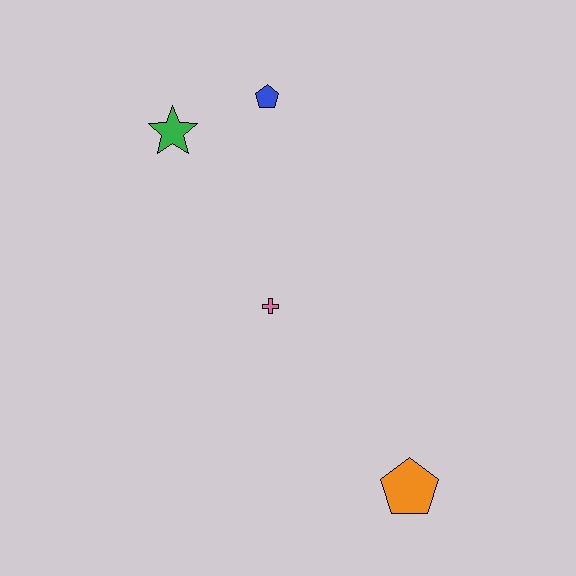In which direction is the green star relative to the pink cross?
The green star is above the pink cross.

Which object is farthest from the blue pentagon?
The orange pentagon is farthest from the blue pentagon.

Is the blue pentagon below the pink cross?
No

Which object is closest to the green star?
The blue pentagon is closest to the green star.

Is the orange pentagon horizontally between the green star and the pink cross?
No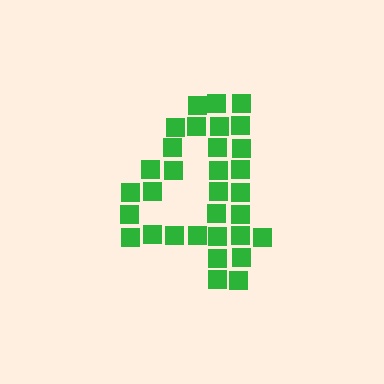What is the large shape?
The large shape is the digit 4.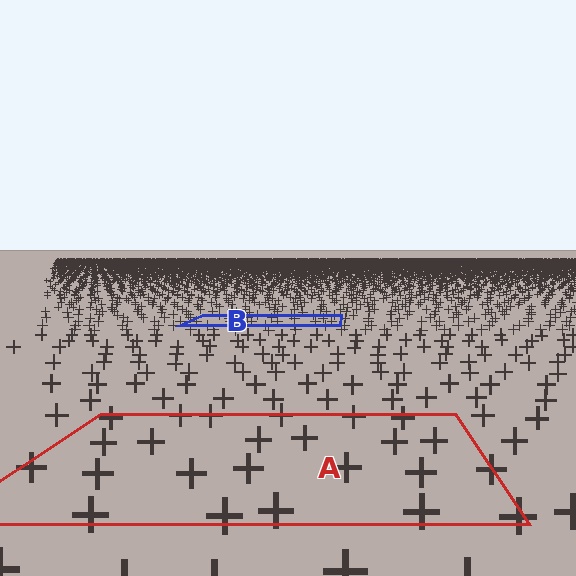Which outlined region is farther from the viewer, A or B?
Region B is farther from the viewer — the texture elements inside it appear smaller and more densely packed.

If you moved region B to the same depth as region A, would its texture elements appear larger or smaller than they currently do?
They would appear larger. At a closer depth, the same texture elements are projected at a bigger on-screen size.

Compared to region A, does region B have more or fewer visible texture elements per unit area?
Region B has more texture elements per unit area — they are packed more densely because it is farther away.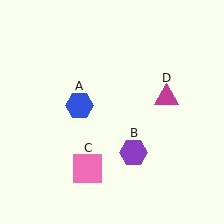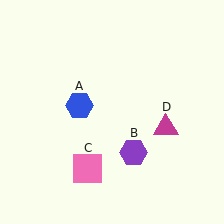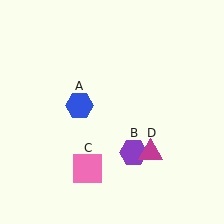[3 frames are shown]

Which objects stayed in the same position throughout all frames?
Blue hexagon (object A) and purple hexagon (object B) and pink square (object C) remained stationary.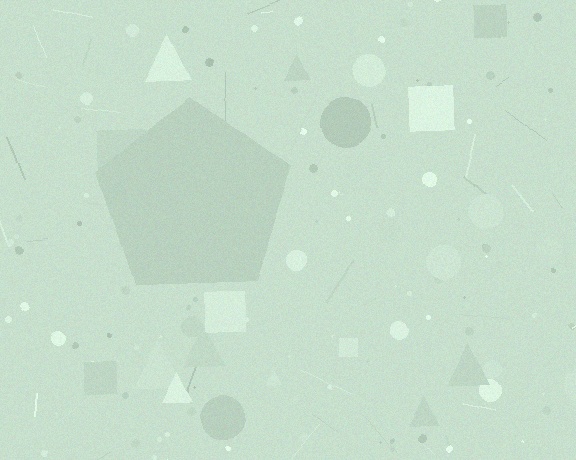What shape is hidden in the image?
A pentagon is hidden in the image.